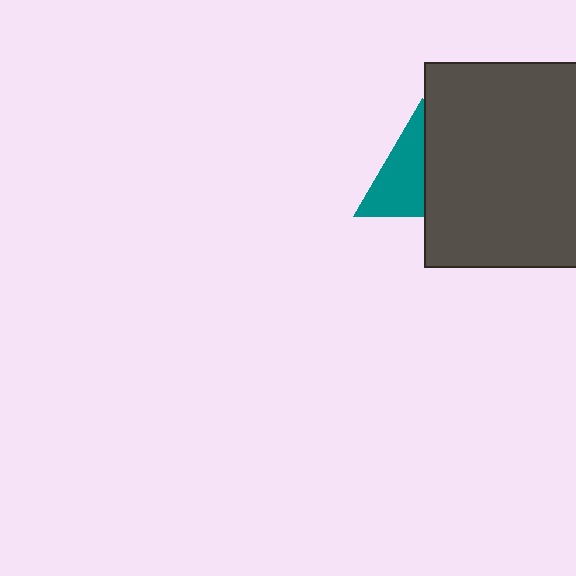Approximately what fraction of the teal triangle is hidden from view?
Roughly 48% of the teal triangle is hidden behind the dark gray rectangle.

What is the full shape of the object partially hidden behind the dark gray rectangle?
The partially hidden object is a teal triangle.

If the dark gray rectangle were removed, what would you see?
You would see the complete teal triangle.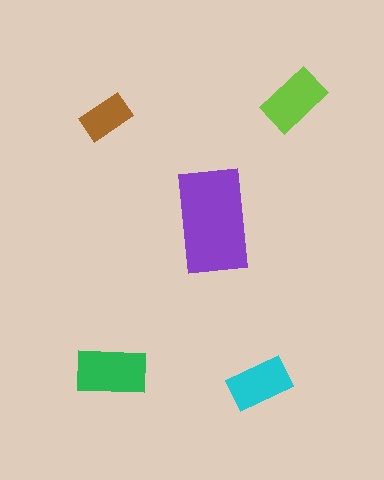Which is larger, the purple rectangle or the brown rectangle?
The purple one.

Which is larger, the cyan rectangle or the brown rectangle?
The cyan one.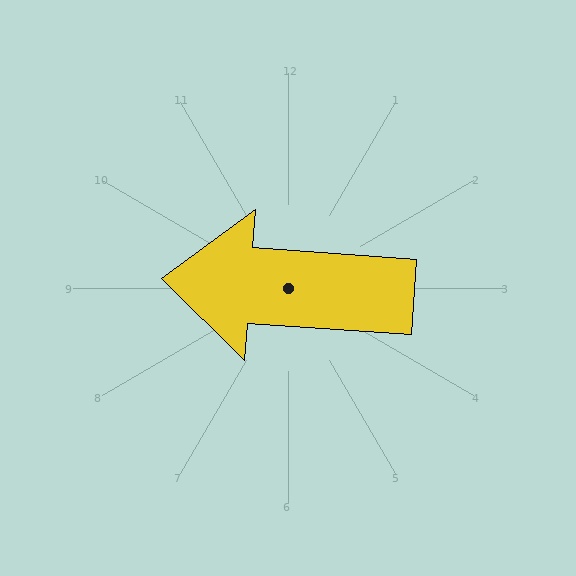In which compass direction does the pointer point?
West.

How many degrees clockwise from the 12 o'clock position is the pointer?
Approximately 274 degrees.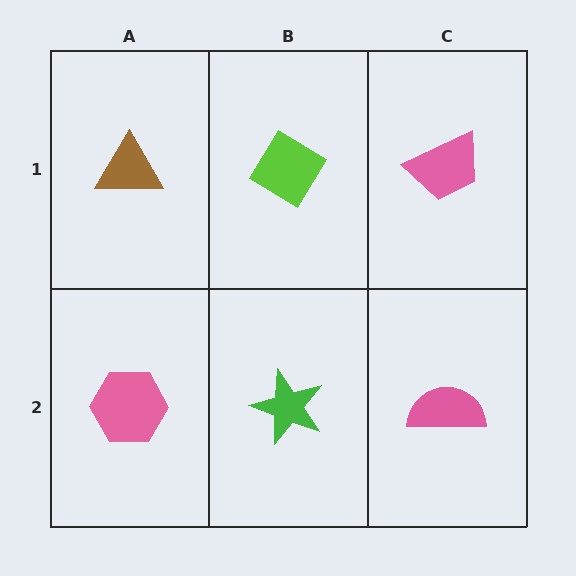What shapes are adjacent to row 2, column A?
A brown triangle (row 1, column A), a green star (row 2, column B).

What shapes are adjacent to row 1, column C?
A pink semicircle (row 2, column C), a lime diamond (row 1, column B).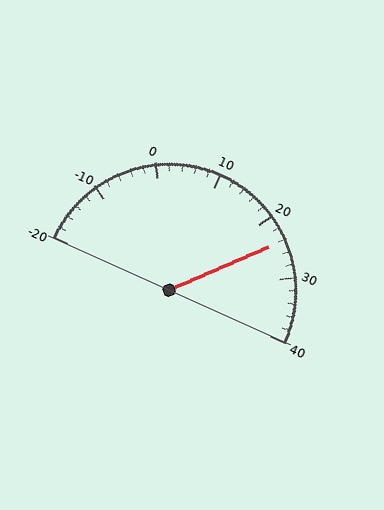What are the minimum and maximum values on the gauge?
The gauge ranges from -20 to 40.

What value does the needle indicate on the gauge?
The needle indicates approximately 24.